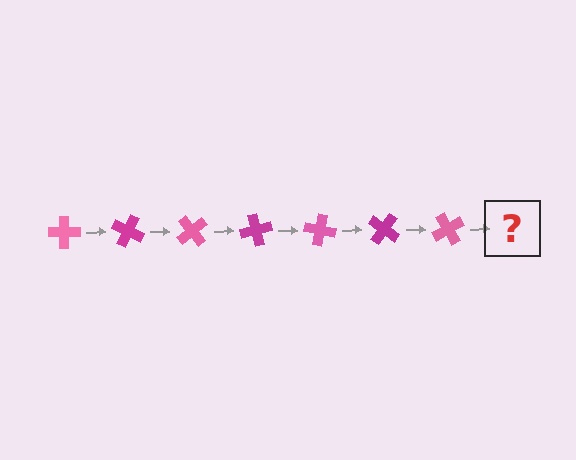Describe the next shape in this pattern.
It should be a magenta cross, rotated 175 degrees from the start.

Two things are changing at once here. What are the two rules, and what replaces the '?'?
The two rules are that it rotates 25 degrees each step and the color cycles through pink and magenta. The '?' should be a magenta cross, rotated 175 degrees from the start.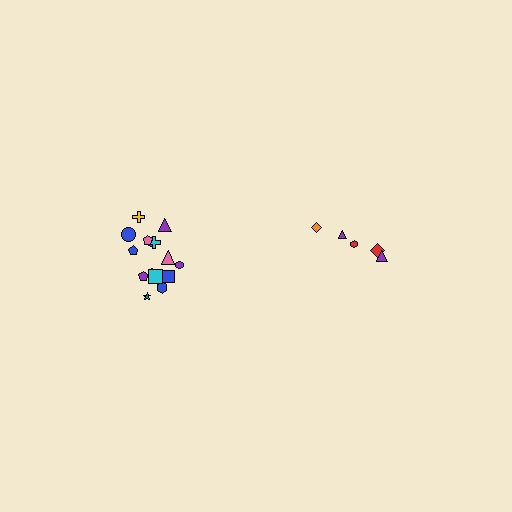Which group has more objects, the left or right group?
The left group.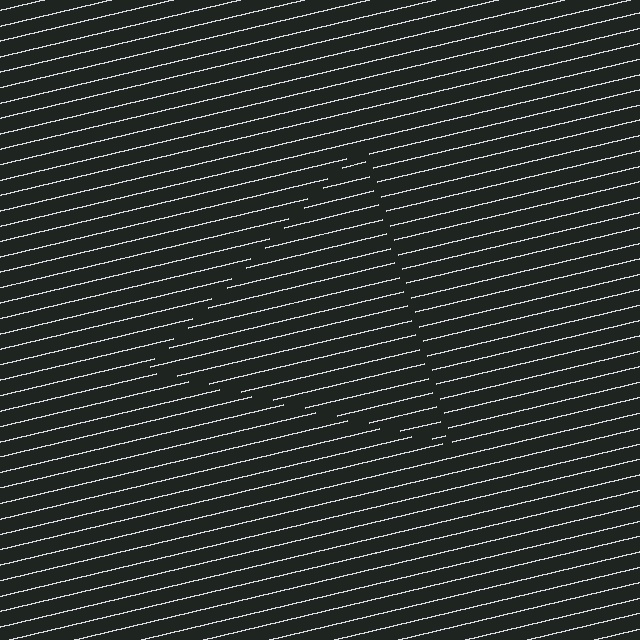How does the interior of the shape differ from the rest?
The interior of the shape contains the same grating, shifted by half a period — the contour is defined by the phase discontinuity where line-ends from the inner and outer gratings abut.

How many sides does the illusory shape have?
3 sides — the line-ends trace a triangle.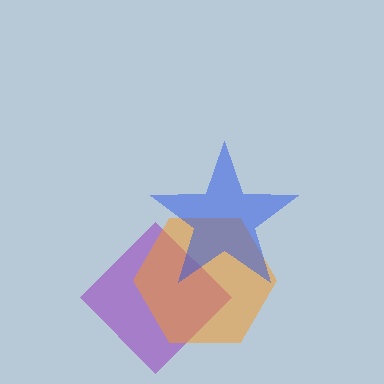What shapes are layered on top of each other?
The layered shapes are: a purple diamond, an orange hexagon, a blue star.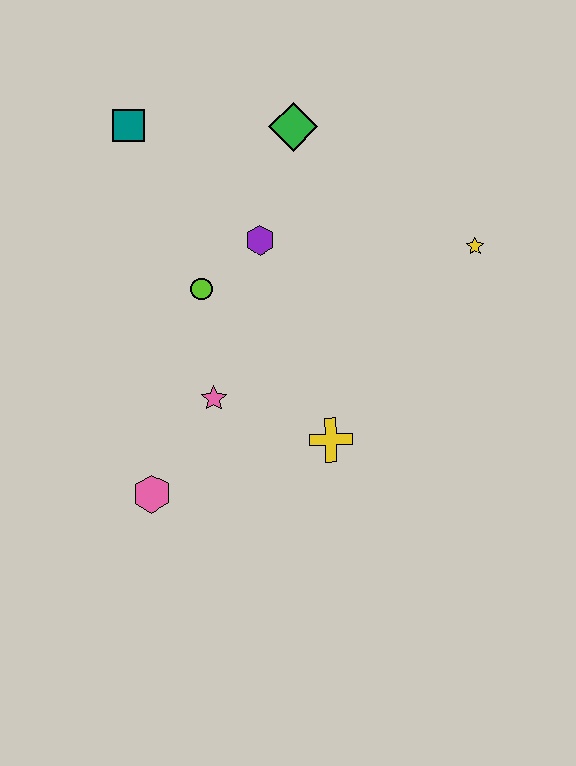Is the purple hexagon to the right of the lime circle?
Yes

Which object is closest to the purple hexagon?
The lime circle is closest to the purple hexagon.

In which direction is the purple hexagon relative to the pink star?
The purple hexagon is above the pink star.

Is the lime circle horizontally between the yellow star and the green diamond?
No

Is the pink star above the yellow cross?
Yes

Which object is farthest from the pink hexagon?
The yellow star is farthest from the pink hexagon.